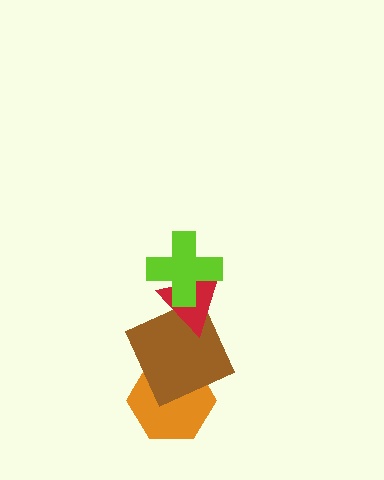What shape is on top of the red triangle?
The lime cross is on top of the red triangle.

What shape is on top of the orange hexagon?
The brown square is on top of the orange hexagon.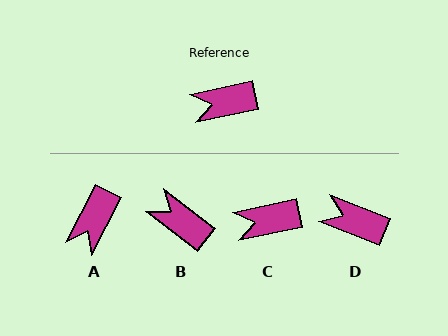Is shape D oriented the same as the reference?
No, it is off by about 33 degrees.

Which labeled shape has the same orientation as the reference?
C.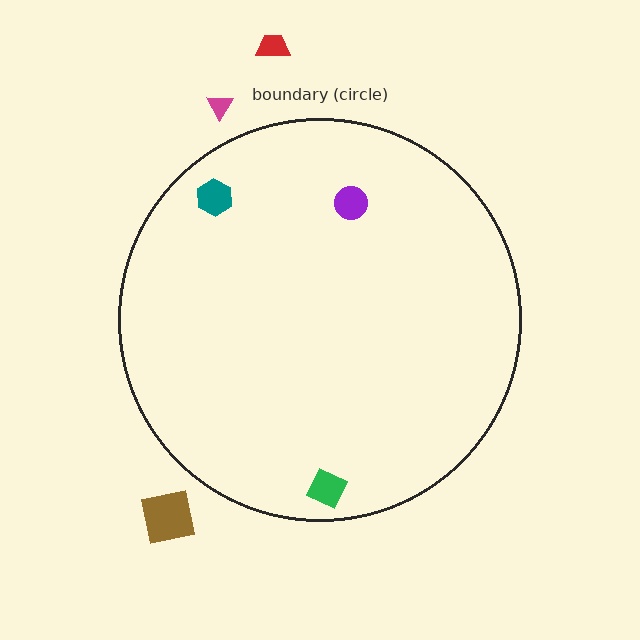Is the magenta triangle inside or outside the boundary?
Outside.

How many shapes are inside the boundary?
3 inside, 3 outside.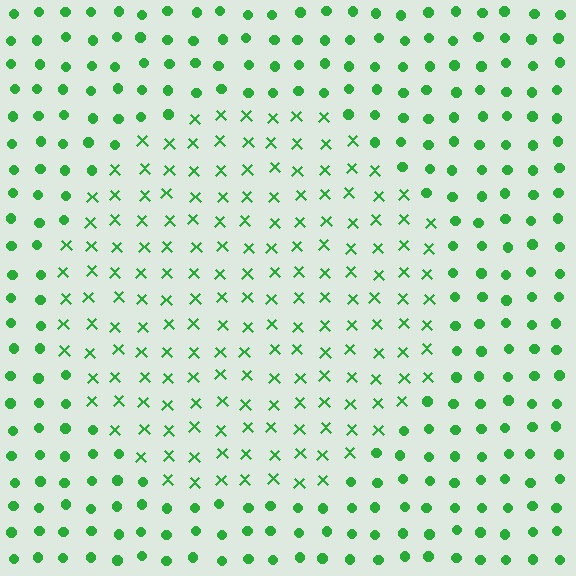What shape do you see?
I see a circle.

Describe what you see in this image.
The image is filled with small green elements arranged in a uniform grid. A circle-shaped region contains X marks, while the surrounding area contains circles. The boundary is defined purely by the change in element shape.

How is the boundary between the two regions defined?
The boundary is defined by a change in element shape: X marks inside vs. circles outside. All elements share the same color and spacing.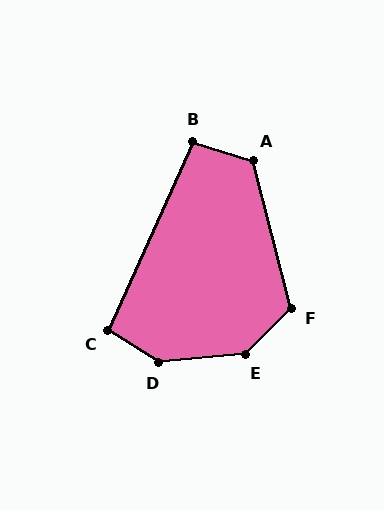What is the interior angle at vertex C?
Approximately 99 degrees (obtuse).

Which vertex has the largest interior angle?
D, at approximately 142 degrees.